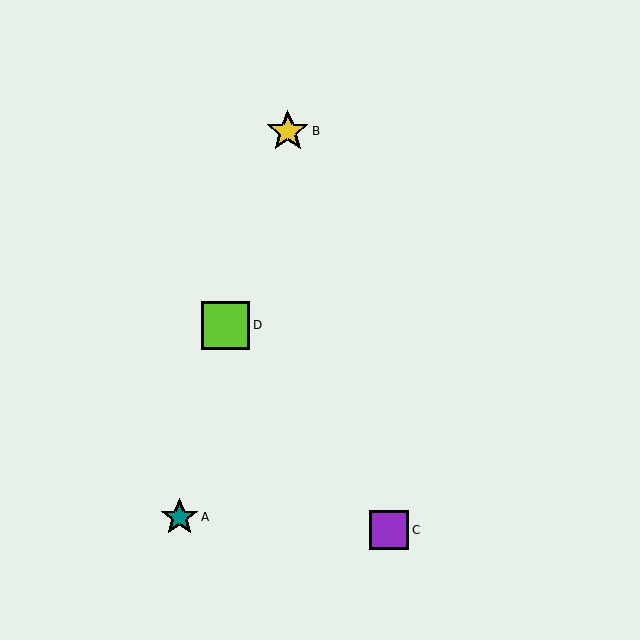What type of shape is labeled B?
Shape B is a yellow star.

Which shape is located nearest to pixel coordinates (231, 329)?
The lime square (labeled D) at (226, 326) is nearest to that location.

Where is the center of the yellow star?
The center of the yellow star is at (288, 131).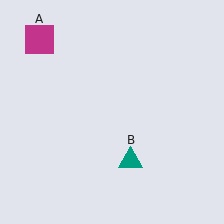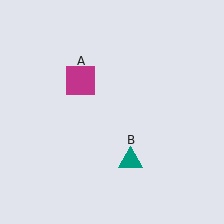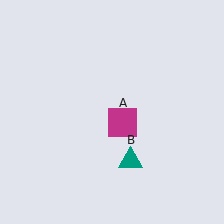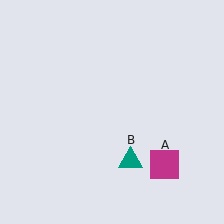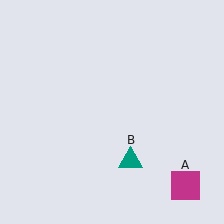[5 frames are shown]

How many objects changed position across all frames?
1 object changed position: magenta square (object A).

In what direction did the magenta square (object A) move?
The magenta square (object A) moved down and to the right.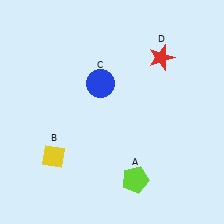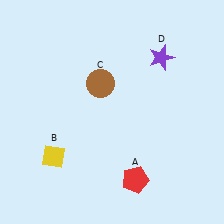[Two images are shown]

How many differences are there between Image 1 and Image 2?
There are 3 differences between the two images.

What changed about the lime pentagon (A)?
In Image 1, A is lime. In Image 2, it changed to red.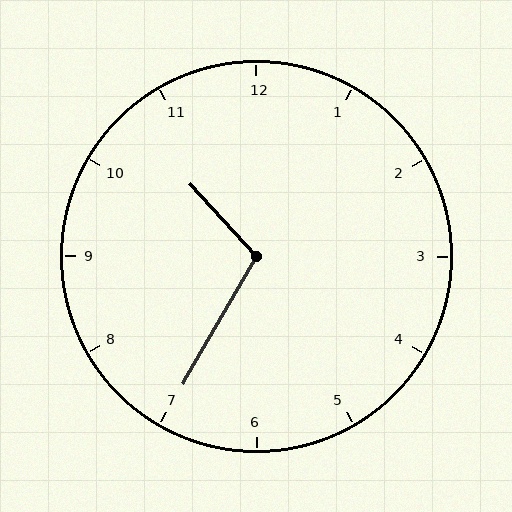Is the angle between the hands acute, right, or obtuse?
It is obtuse.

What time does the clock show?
10:35.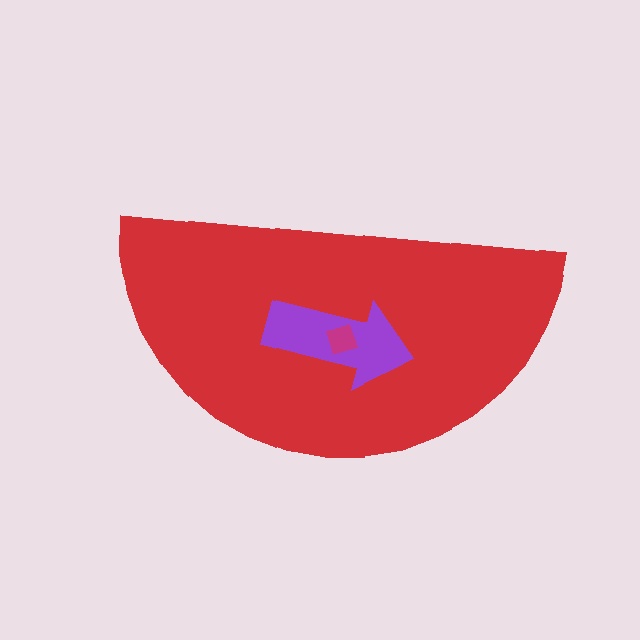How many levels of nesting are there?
3.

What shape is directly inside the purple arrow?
The magenta square.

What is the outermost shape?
The red semicircle.